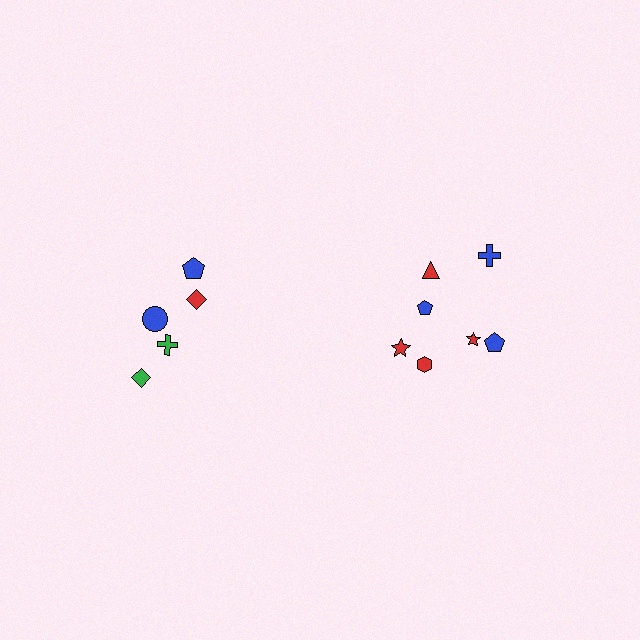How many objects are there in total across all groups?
There are 12 objects.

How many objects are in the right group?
There are 7 objects.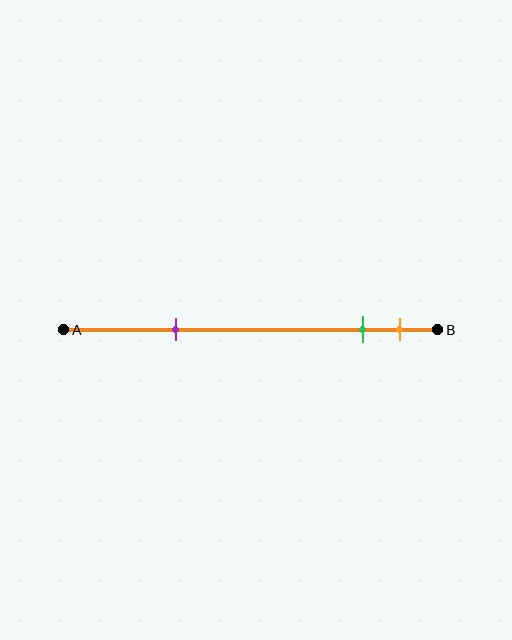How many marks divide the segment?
There are 3 marks dividing the segment.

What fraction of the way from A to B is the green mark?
The green mark is approximately 80% (0.8) of the way from A to B.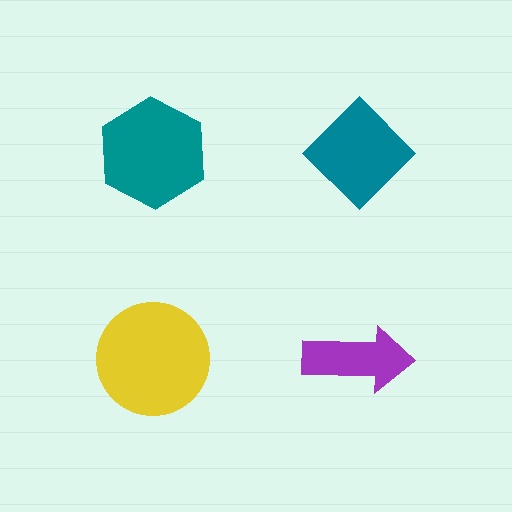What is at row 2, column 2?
A purple arrow.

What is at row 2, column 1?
A yellow circle.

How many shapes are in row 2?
2 shapes.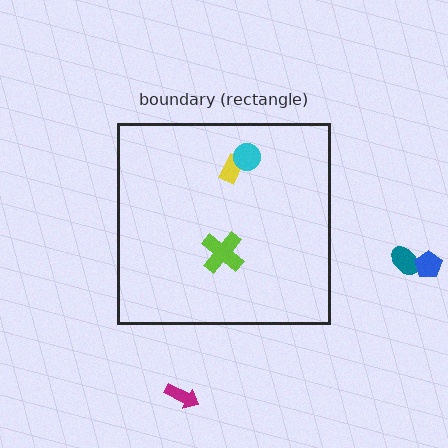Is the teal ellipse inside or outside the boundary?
Outside.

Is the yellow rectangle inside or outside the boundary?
Inside.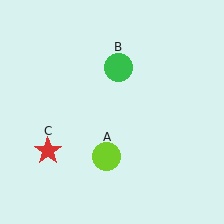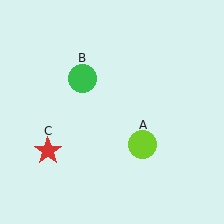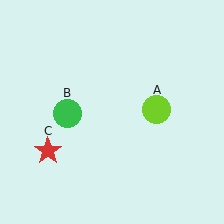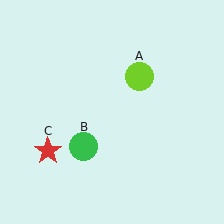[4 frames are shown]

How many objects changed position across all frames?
2 objects changed position: lime circle (object A), green circle (object B).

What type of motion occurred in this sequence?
The lime circle (object A), green circle (object B) rotated counterclockwise around the center of the scene.